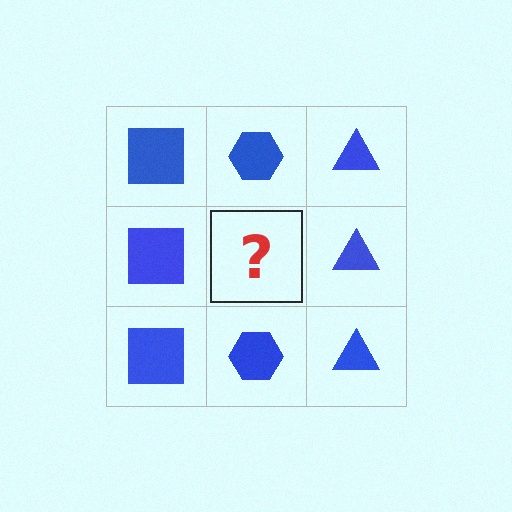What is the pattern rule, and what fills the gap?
The rule is that each column has a consistent shape. The gap should be filled with a blue hexagon.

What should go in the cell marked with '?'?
The missing cell should contain a blue hexagon.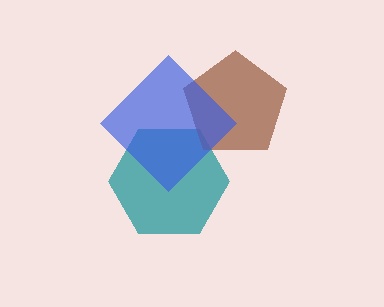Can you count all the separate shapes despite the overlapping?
Yes, there are 3 separate shapes.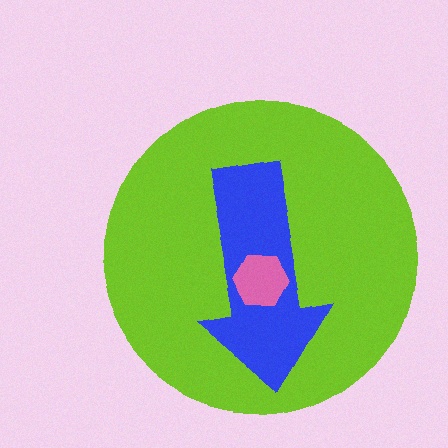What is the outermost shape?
The lime circle.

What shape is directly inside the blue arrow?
The pink hexagon.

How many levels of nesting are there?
3.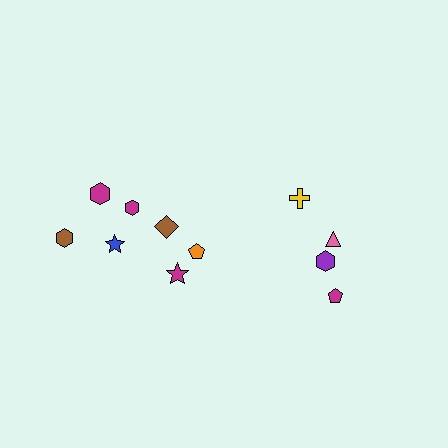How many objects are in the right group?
There are 4 objects.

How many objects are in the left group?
There are 7 objects.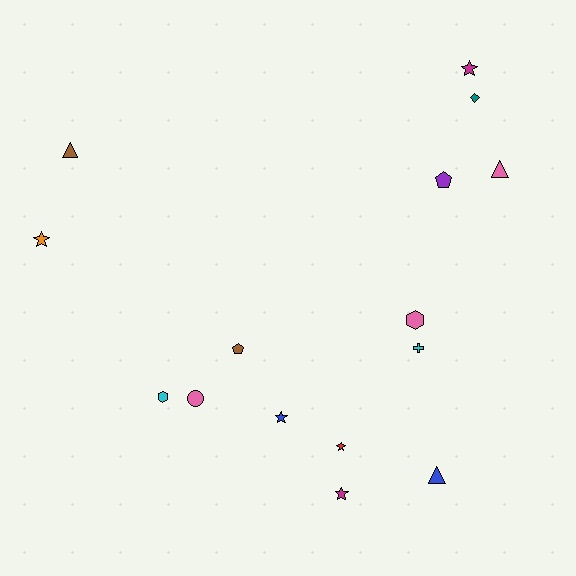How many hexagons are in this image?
There are 2 hexagons.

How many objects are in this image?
There are 15 objects.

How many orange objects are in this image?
There is 1 orange object.